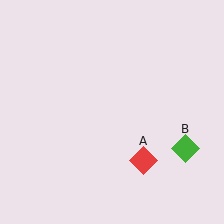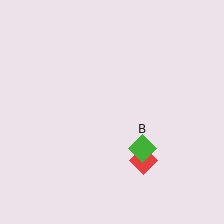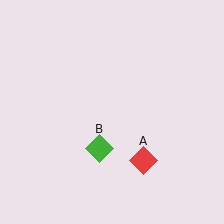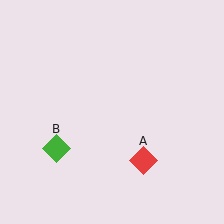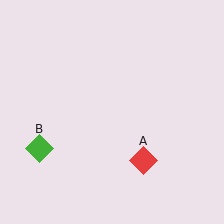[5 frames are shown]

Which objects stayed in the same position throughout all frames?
Red diamond (object A) remained stationary.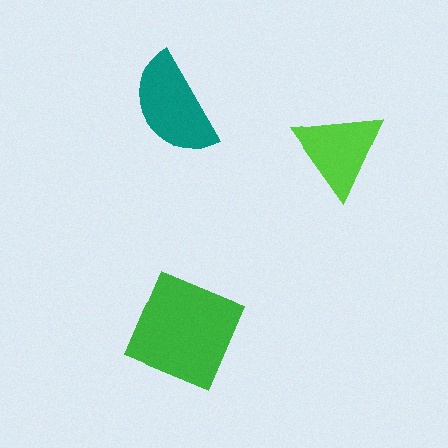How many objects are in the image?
There are 3 objects in the image.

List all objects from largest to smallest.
The green diamond, the teal semicircle, the lime triangle.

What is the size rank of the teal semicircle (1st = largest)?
2nd.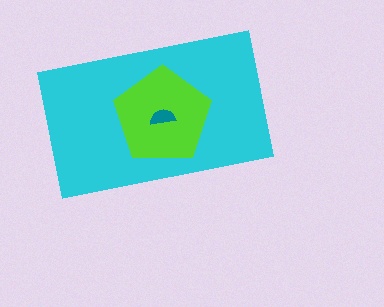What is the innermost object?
The teal semicircle.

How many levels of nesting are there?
3.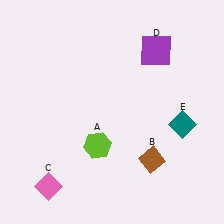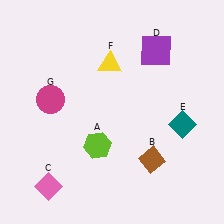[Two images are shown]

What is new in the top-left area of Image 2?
A yellow triangle (F) was added in the top-left area of Image 2.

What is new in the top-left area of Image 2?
A magenta circle (G) was added in the top-left area of Image 2.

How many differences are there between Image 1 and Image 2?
There are 2 differences between the two images.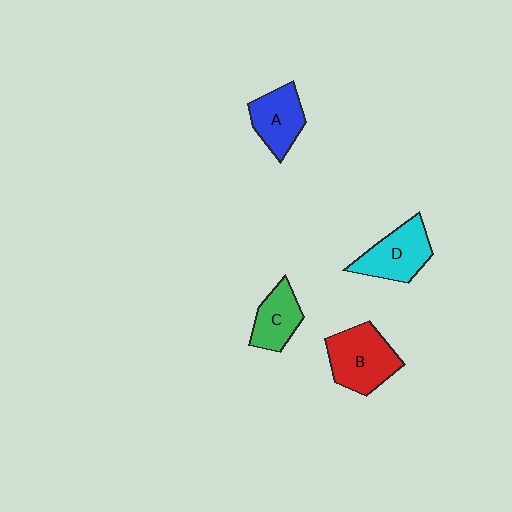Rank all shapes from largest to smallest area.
From largest to smallest: B (red), D (cyan), A (blue), C (green).